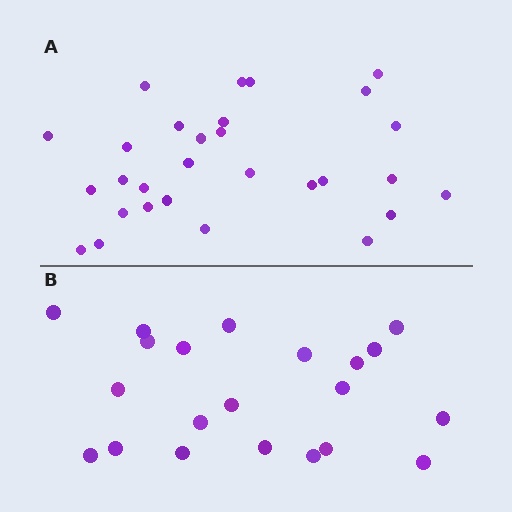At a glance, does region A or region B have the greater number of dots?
Region A (the top region) has more dots.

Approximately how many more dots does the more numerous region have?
Region A has roughly 8 or so more dots than region B.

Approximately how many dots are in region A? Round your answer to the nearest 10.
About 30 dots. (The exact count is 29, which rounds to 30.)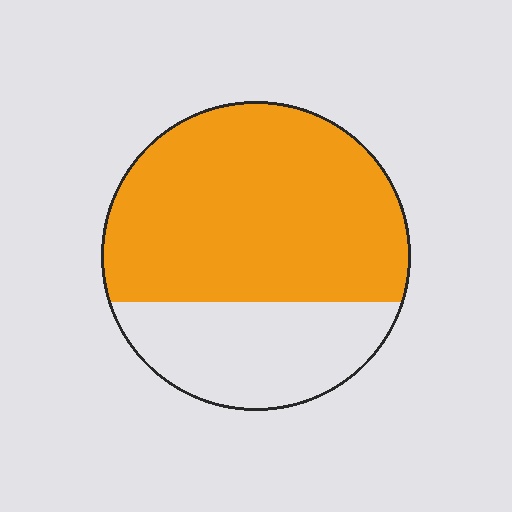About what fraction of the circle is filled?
About two thirds (2/3).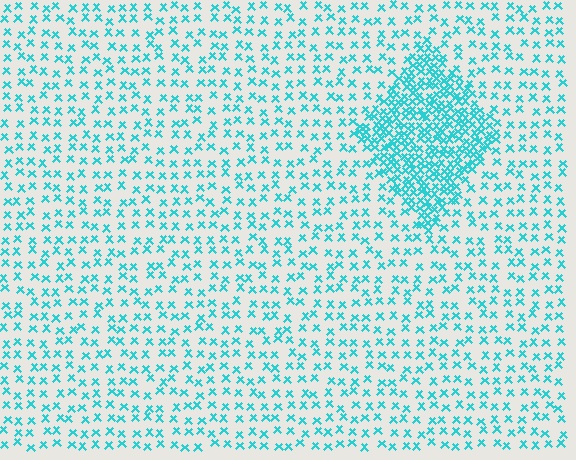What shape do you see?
I see a diamond.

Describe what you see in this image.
The image contains small cyan elements arranged at two different densities. A diamond-shaped region is visible where the elements are more densely packed than the surrounding area.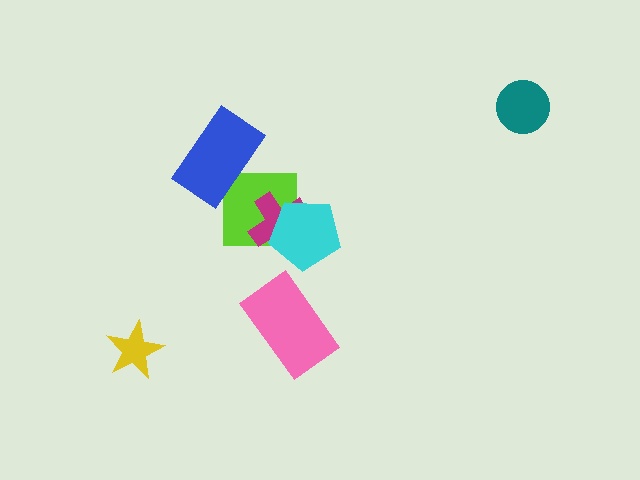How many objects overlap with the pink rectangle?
0 objects overlap with the pink rectangle.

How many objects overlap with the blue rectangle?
1 object overlaps with the blue rectangle.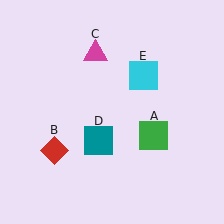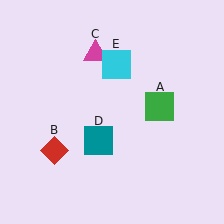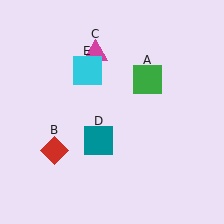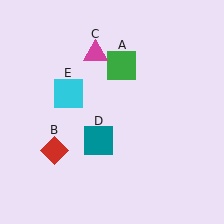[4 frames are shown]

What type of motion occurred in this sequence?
The green square (object A), cyan square (object E) rotated counterclockwise around the center of the scene.